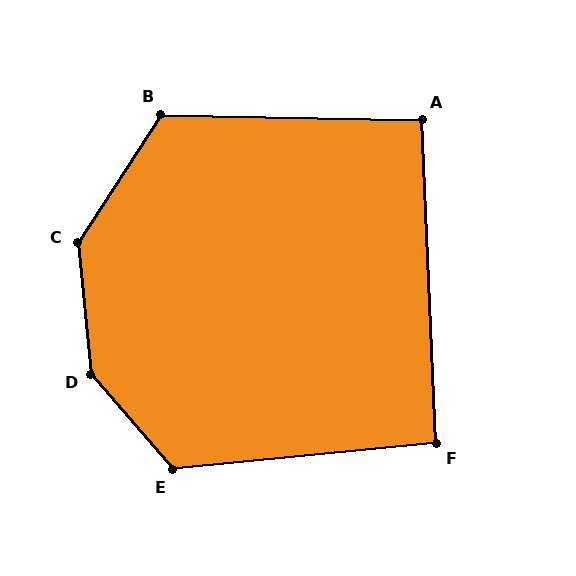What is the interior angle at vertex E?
Approximately 125 degrees (obtuse).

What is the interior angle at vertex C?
Approximately 141 degrees (obtuse).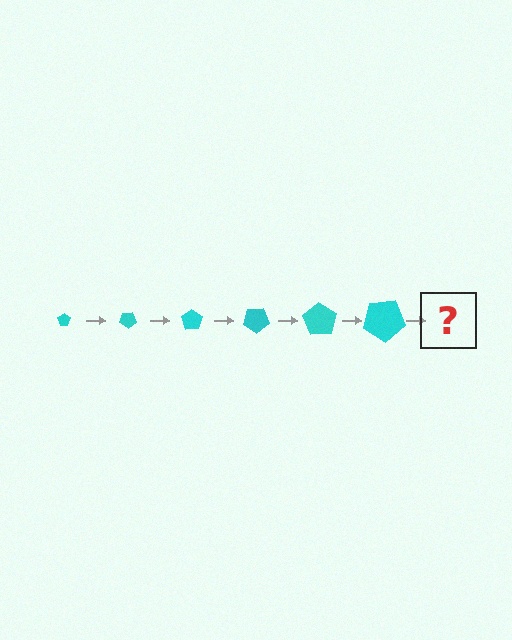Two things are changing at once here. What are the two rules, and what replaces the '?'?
The two rules are that the pentagon grows larger each step and it rotates 35 degrees each step. The '?' should be a pentagon, larger than the previous one and rotated 210 degrees from the start.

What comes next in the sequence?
The next element should be a pentagon, larger than the previous one and rotated 210 degrees from the start.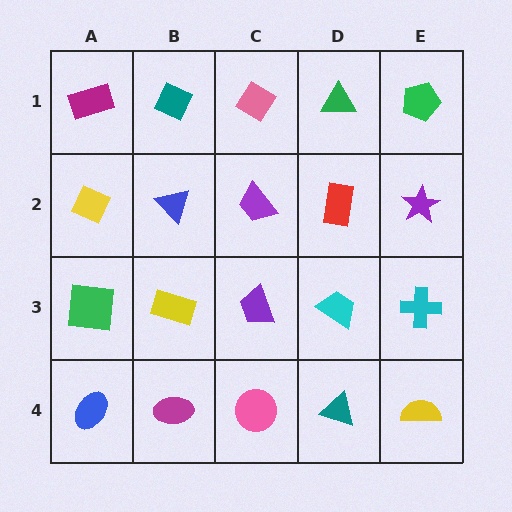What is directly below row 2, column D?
A cyan trapezoid.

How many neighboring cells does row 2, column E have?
3.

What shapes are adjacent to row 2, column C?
A pink diamond (row 1, column C), a purple trapezoid (row 3, column C), a blue triangle (row 2, column B), a red rectangle (row 2, column D).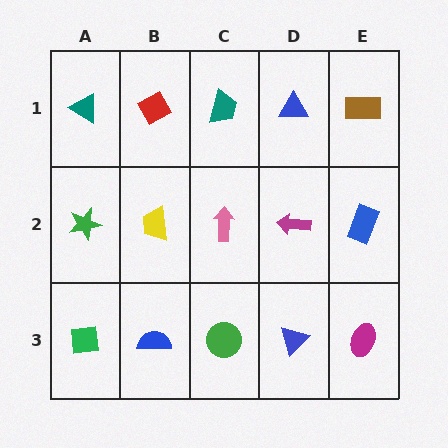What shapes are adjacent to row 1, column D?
A magenta arrow (row 2, column D), a teal trapezoid (row 1, column C), a brown rectangle (row 1, column E).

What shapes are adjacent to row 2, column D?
A blue triangle (row 1, column D), a blue triangle (row 3, column D), a pink arrow (row 2, column C), a blue rectangle (row 2, column E).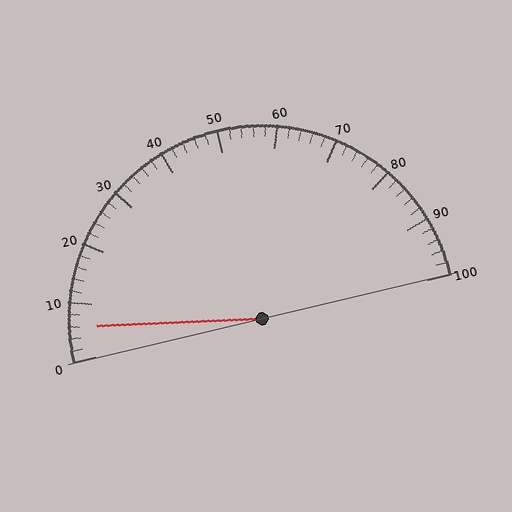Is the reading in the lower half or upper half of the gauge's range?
The reading is in the lower half of the range (0 to 100).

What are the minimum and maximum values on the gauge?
The gauge ranges from 0 to 100.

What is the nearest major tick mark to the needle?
The nearest major tick mark is 10.